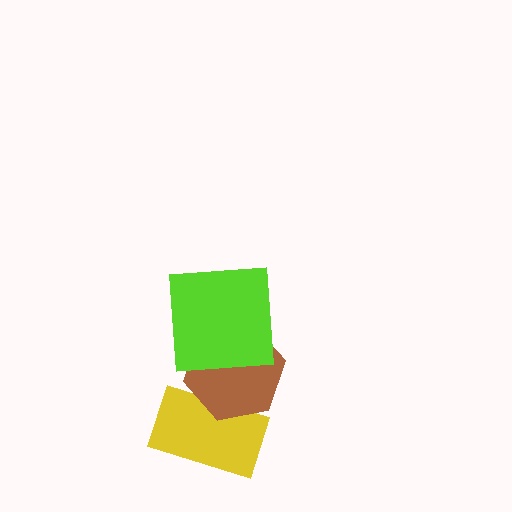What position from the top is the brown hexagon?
The brown hexagon is 2nd from the top.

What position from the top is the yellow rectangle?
The yellow rectangle is 3rd from the top.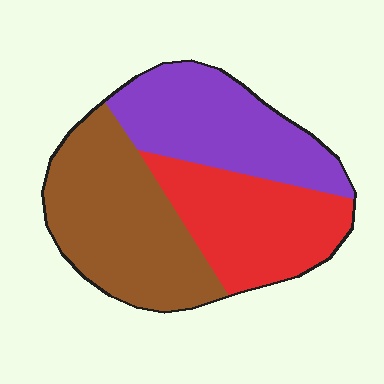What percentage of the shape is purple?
Purple covers roughly 30% of the shape.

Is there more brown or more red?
Brown.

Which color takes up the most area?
Brown, at roughly 40%.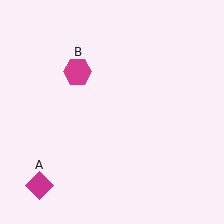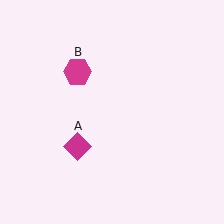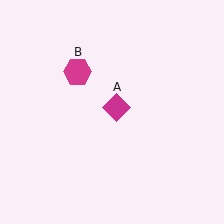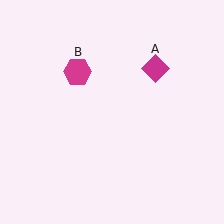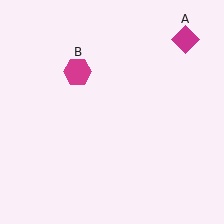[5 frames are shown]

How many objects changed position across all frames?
1 object changed position: magenta diamond (object A).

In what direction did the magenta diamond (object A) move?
The magenta diamond (object A) moved up and to the right.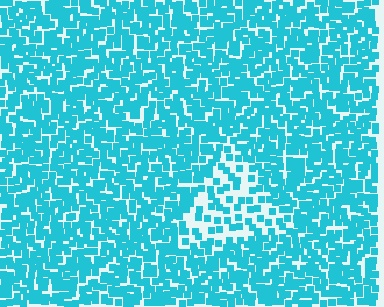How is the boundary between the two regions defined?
The boundary is defined by a change in element density (approximately 2.1x ratio). All elements are the same color, size, and shape.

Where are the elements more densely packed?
The elements are more densely packed outside the triangle boundary.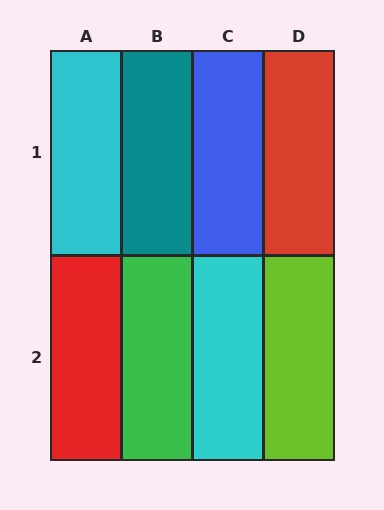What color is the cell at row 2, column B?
Green.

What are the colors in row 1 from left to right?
Cyan, teal, blue, red.